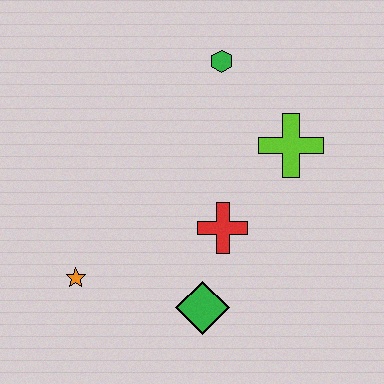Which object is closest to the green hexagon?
The lime cross is closest to the green hexagon.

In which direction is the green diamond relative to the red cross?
The green diamond is below the red cross.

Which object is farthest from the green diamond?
The green hexagon is farthest from the green diamond.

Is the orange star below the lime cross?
Yes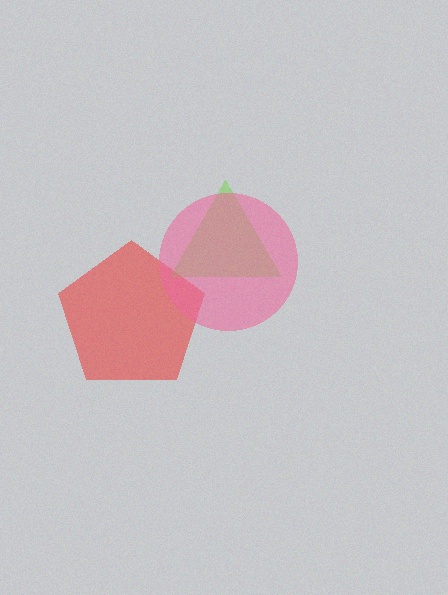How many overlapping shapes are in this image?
There are 3 overlapping shapes in the image.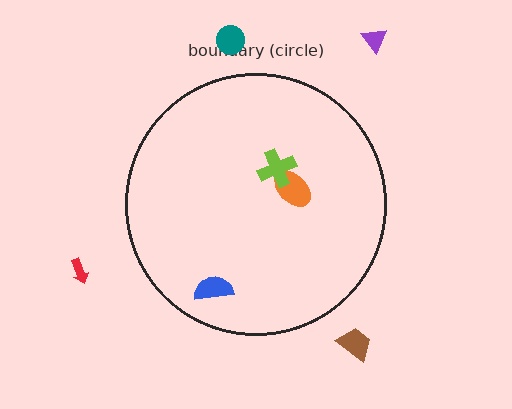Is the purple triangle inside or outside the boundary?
Outside.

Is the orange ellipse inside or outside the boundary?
Inside.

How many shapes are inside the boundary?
3 inside, 4 outside.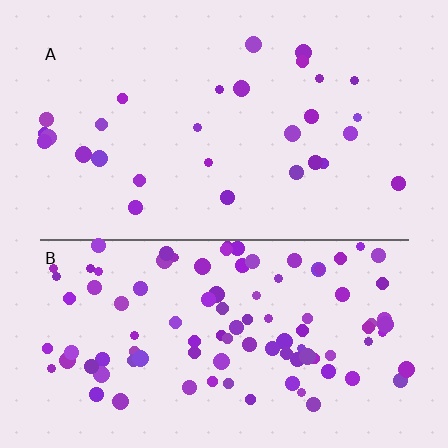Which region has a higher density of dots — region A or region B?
B (the bottom).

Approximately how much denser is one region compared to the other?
Approximately 3.5× — region B over region A.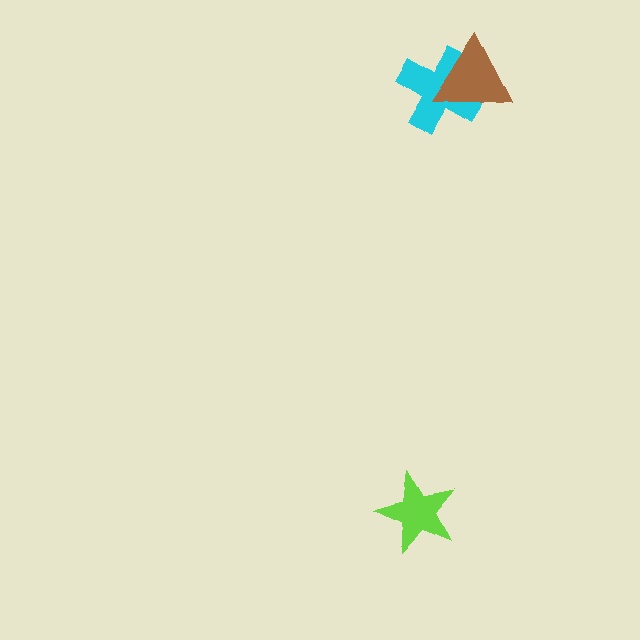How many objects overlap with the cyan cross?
1 object overlaps with the cyan cross.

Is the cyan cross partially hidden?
Yes, it is partially covered by another shape.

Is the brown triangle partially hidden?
No, no other shape covers it.